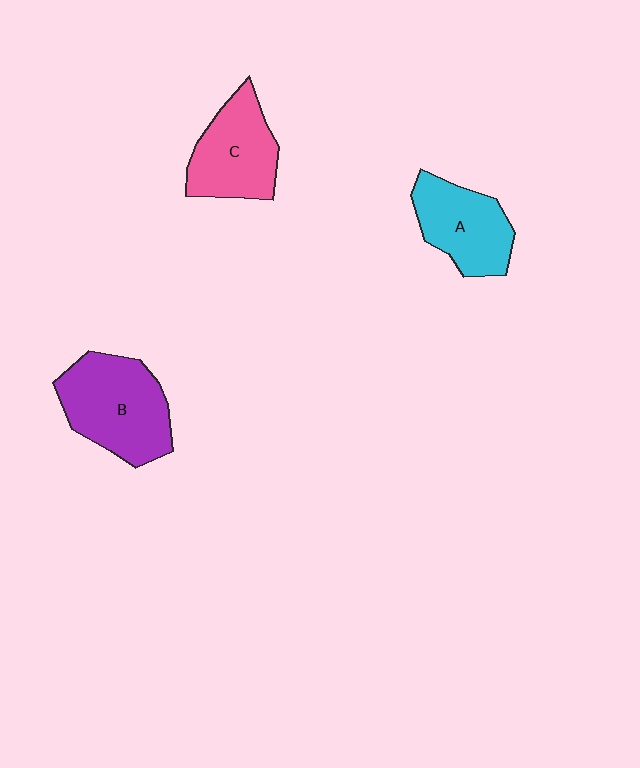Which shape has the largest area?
Shape B (purple).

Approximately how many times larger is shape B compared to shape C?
Approximately 1.2 times.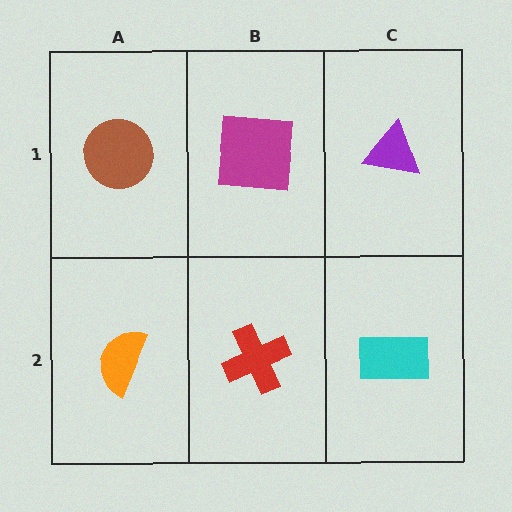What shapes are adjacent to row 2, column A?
A brown circle (row 1, column A), a red cross (row 2, column B).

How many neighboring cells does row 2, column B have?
3.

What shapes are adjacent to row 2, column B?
A magenta square (row 1, column B), an orange semicircle (row 2, column A), a cyan rectangle (row 2, column C).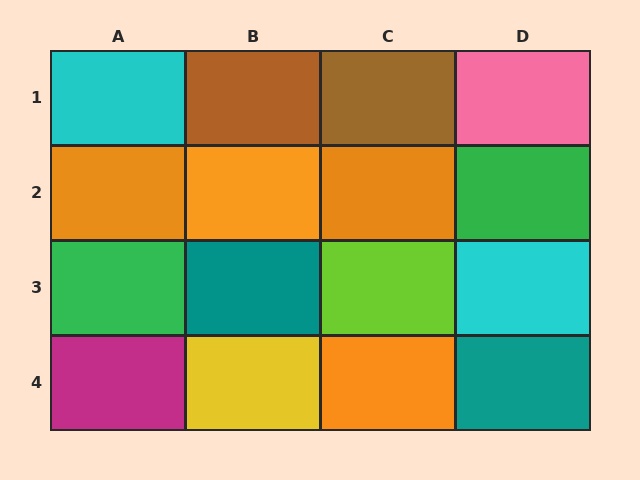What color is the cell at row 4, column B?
Yellow.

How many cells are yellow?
1 cell is yellow.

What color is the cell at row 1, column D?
Pink.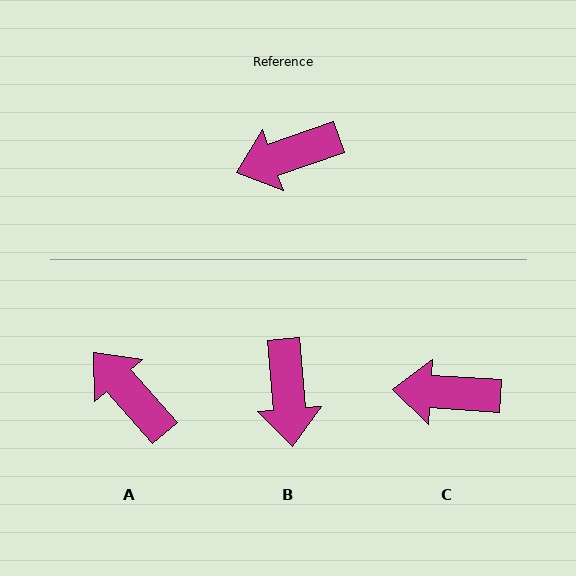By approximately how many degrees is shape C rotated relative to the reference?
Approximately 23 degrees clockwise.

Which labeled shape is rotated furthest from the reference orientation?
B, about 76 degrees away.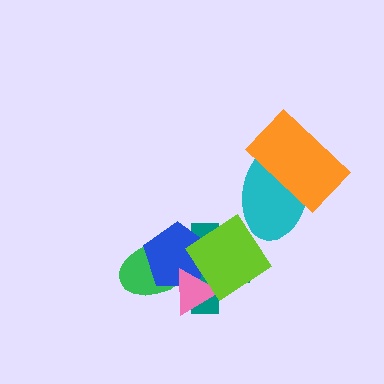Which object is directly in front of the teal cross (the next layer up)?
The blue pentagon is directly in front of the teal cross.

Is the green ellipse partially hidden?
Yes, it is partially covered by another shape.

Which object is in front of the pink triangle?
The lime diamond is in front of the pink triangle.